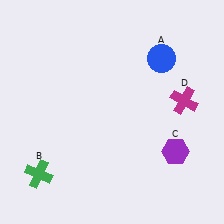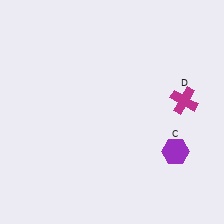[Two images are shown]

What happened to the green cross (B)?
The green cross (B) was removed in Image 2. It was in the bottom-left area of Image 1.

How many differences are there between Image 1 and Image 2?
There are 2 differences between the two images.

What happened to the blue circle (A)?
The blue circle (A) was removed in Image 2. It was in the top-right area of Image 1.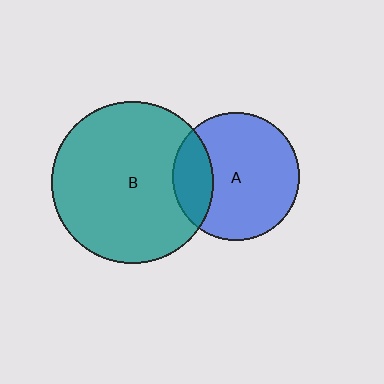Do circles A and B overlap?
Yes.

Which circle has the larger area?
Circle B (teal).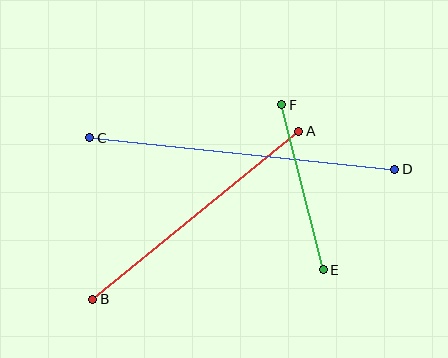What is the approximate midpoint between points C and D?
The midpoint is at approximately (242, 153) pixels.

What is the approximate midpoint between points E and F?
The midpoint is at approximately (302, 187) pixels.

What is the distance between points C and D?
The distance is approximately 307 pixels.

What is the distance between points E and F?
The distance is approximately 170 pixels.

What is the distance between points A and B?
The distance is approximately 266 pixels.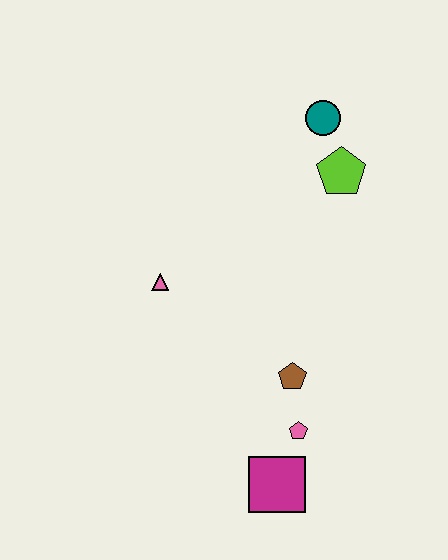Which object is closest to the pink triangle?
The brown pentagon is closest to the pink triangle.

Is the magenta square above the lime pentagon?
No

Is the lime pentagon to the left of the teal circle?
No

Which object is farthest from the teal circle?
The magenta square is farthest from the teal circle.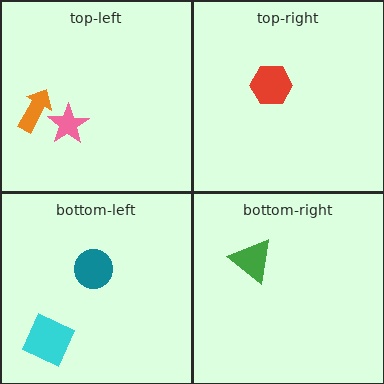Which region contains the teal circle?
The bottom-left region.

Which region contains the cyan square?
The bottom-left region.